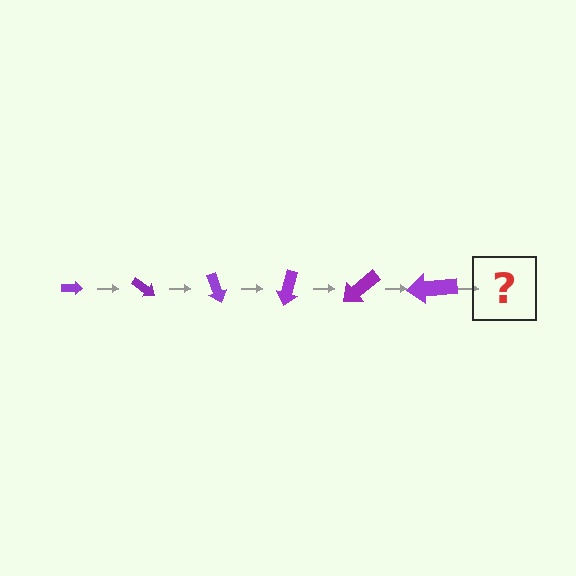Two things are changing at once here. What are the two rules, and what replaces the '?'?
The two rules are that the arrow grows larger each step and it rotates 35 degrees each step. The '?' should be an arrow, larger than the previous one and rotated 210 degrees from the start.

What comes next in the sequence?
The next element should be an arrow, larger than the previous one and rotated 210 degrees from the start.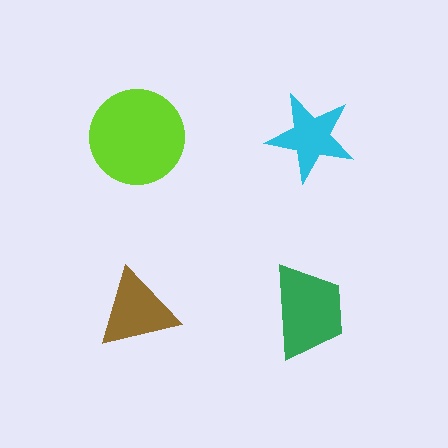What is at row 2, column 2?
A green trapezoid.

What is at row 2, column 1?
A brown triangle.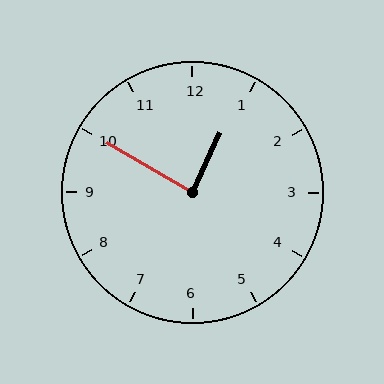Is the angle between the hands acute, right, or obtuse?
It is right.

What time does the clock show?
12:50.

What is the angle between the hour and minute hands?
Approximately 85 degrees.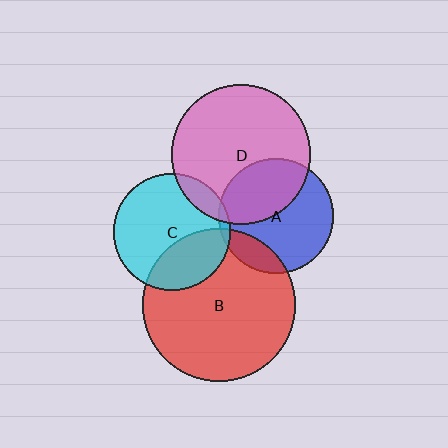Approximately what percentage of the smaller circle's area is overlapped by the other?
Approximately 30%.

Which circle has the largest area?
Circle B (red).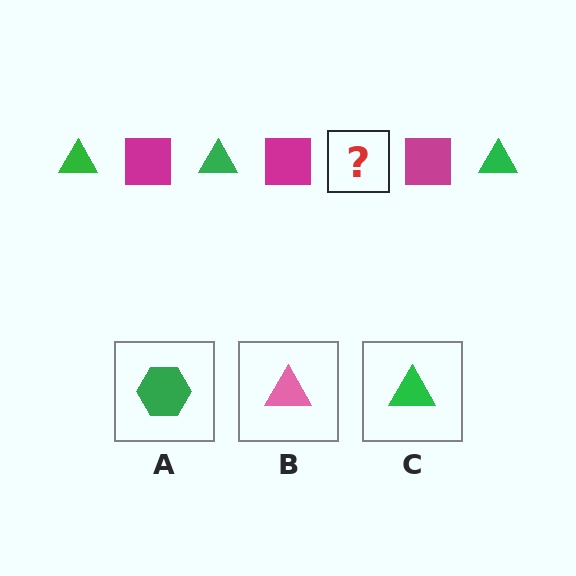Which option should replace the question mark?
Option C.